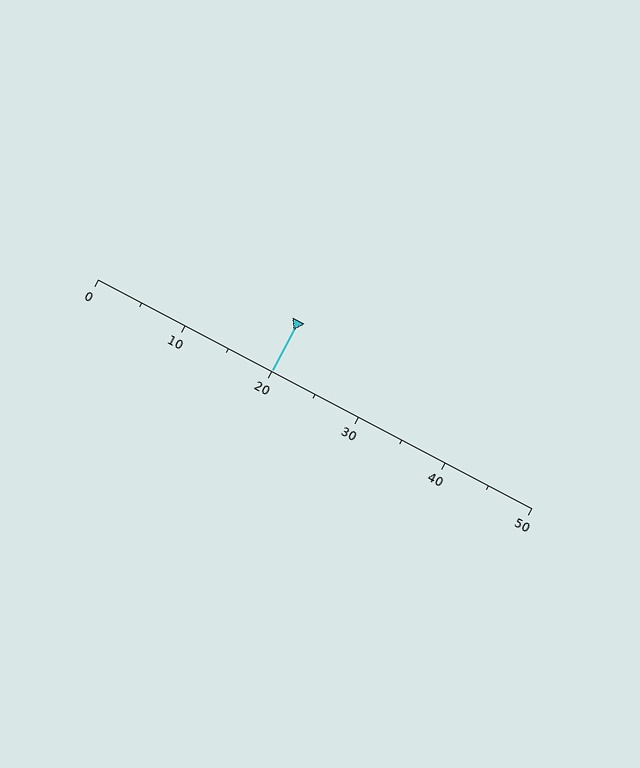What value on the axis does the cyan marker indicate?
The marker indicates approximately 20.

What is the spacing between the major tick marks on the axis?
The major ticks are spaced 10 apart.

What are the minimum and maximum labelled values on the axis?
The axis runs from 0 to 50.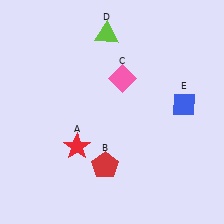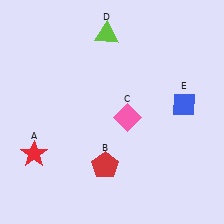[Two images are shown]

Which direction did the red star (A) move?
The red star (A) moved left.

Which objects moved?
The objects that moved are: the red star (A), the pink diamond (C).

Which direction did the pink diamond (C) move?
The pink diamond (C) moved down.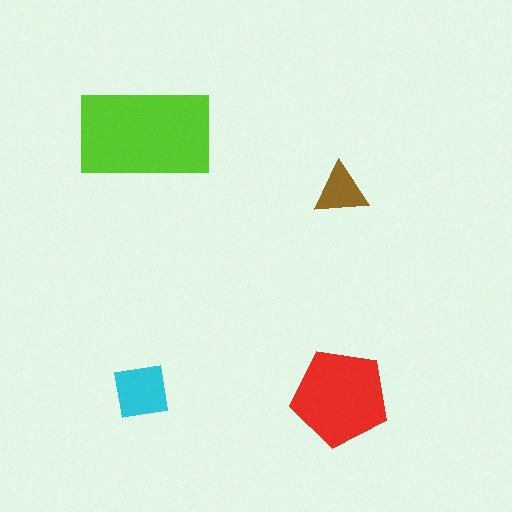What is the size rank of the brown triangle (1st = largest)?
4th.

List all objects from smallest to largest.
The brown triangle, the cyan square, the red pentagon, the lime rectangle.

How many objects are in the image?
There are 4 objects in the image.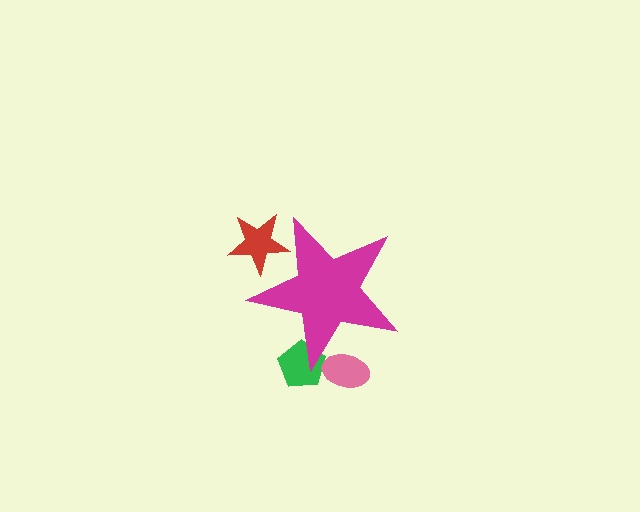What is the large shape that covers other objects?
A magenta star.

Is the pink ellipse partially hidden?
Yes, the pink ellipse is partially hidden behind the magenta star.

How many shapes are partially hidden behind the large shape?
3 shapes are partially hidden.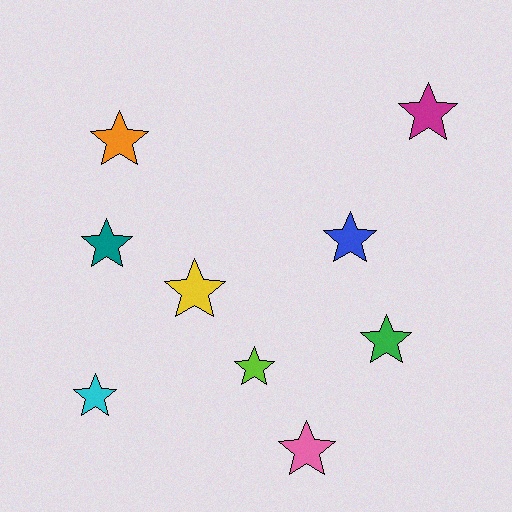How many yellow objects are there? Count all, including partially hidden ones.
There is 1 yellow object.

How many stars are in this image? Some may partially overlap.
There are 9 stars.